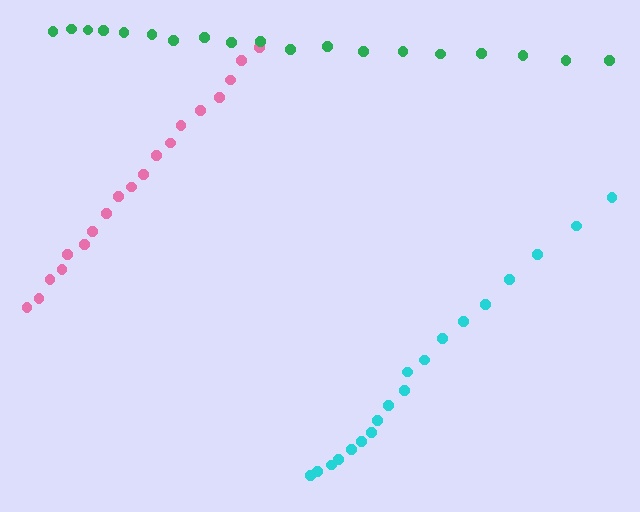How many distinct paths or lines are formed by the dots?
There are 3 distinct paths.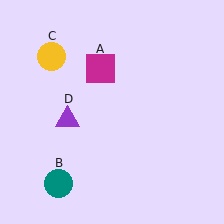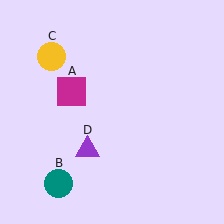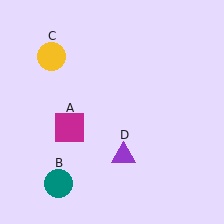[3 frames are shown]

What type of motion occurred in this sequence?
The magenta square (object A), purple triangle (object D) rotated counterclockwise around the center of the scene.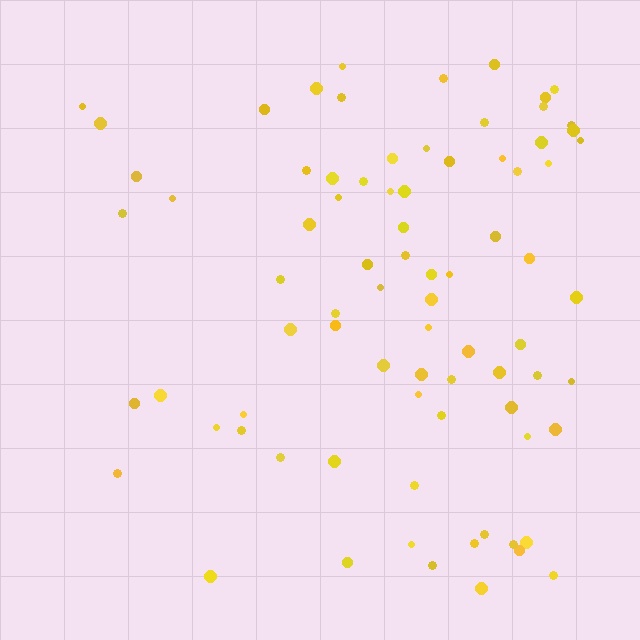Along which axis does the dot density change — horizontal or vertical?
Horizontal.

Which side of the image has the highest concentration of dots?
The right.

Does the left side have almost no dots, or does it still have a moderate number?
Still a moderate number, just noticeably fewer than the right.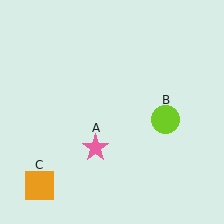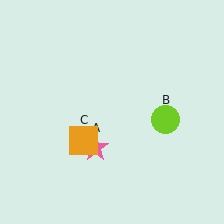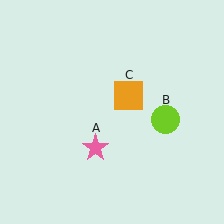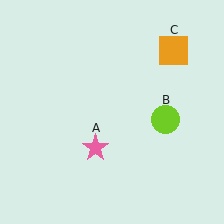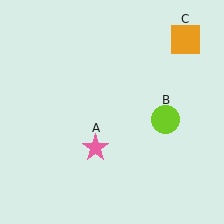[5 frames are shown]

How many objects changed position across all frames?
1 object changed position: orange square (object C).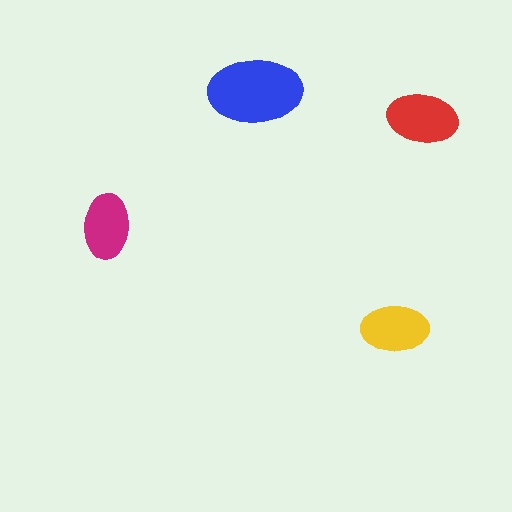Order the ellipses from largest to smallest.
the blue one, the red one, the yellow one, the magenta one.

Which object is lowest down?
The yellow ellipse is bottommost.